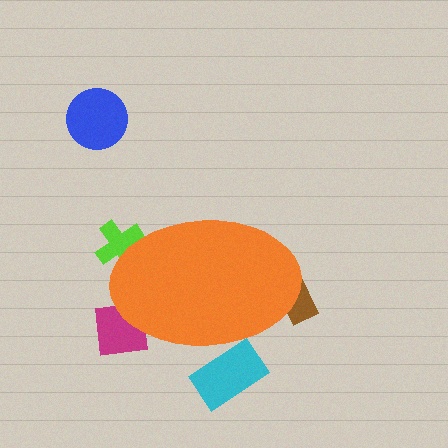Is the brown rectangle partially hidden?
Yes, the brown rectangle is partially hidden behind the orange ellipse.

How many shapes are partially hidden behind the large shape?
4 shapes are partially hidden.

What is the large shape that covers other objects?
An orange ellipse.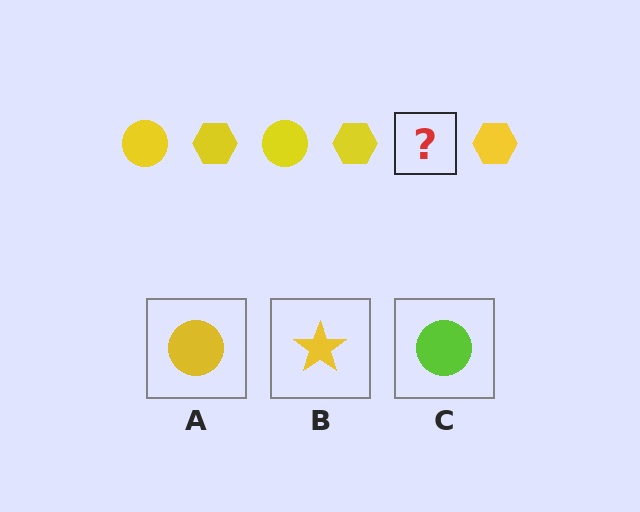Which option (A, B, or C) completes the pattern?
A.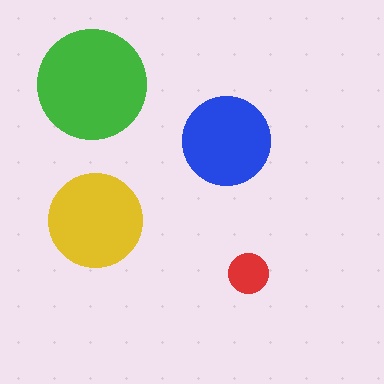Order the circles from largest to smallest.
the green one, the yellow one, the blue one, the red one.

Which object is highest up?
The green circle is topmost.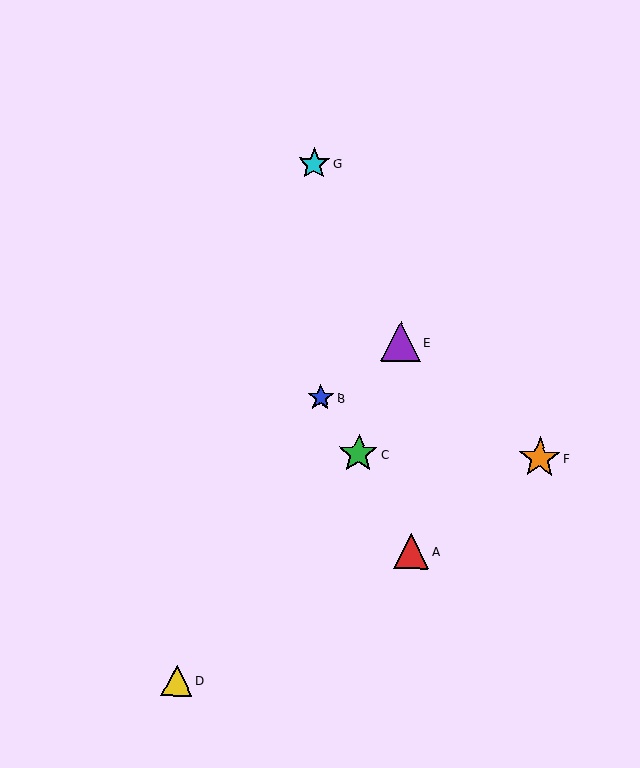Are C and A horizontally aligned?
No, C is at y≈454 and A is at y≈551.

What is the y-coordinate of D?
Object D is at y≈680.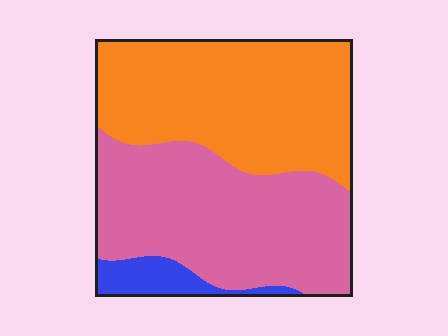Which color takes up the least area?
Blue, at roughly 5%.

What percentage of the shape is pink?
Pink covers roughly 45% of the shape.